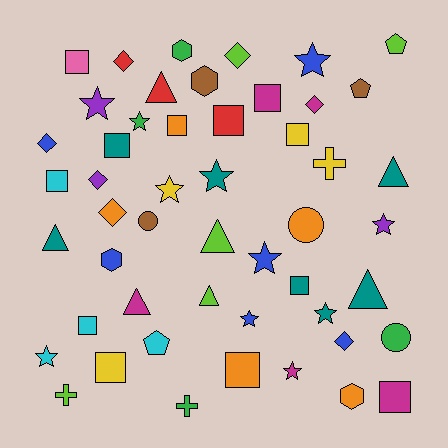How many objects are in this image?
There are 50 objects.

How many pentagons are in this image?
There are 3 pentagons.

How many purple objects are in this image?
There are 3 purple objects.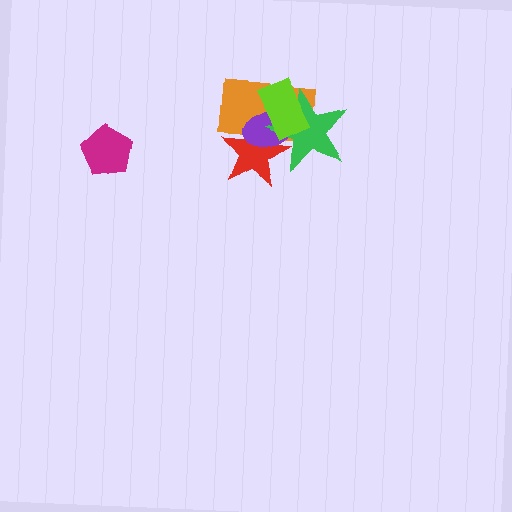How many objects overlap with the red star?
4 objects overlap with the red star.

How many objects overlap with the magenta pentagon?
0 objects overlap with the magenta pentagon.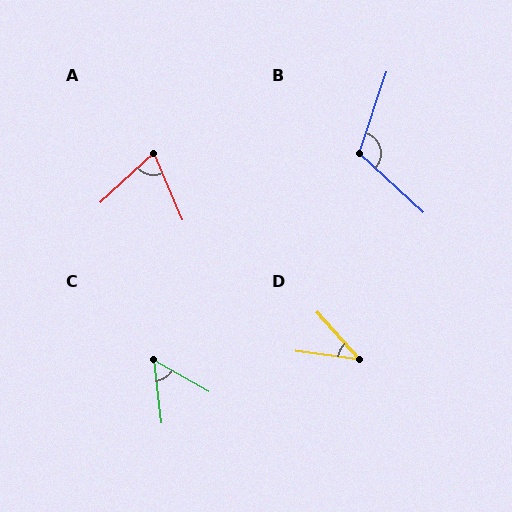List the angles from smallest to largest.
D (40°), C (54°), A (71°), B (114°).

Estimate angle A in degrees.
Approximately 71 degrees.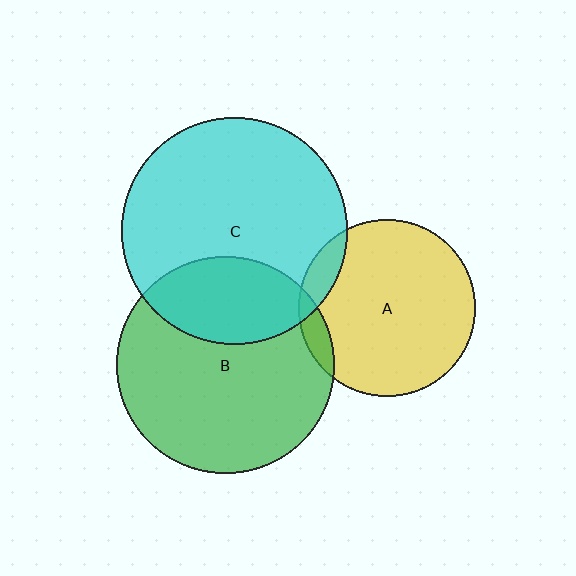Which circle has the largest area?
Circle C (cyan).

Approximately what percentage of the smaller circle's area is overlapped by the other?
Approximately 30%.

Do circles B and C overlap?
Yes.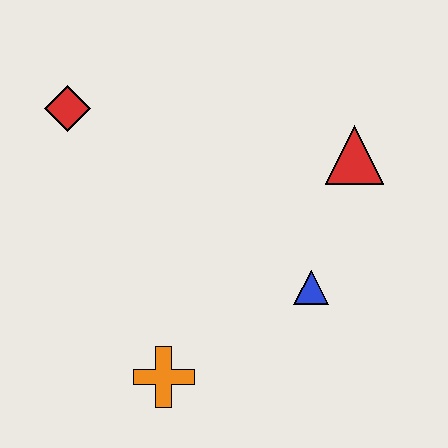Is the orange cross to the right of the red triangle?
No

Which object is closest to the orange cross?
The blue triangle is closest to the orange cross.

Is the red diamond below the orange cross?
No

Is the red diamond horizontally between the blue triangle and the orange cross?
No